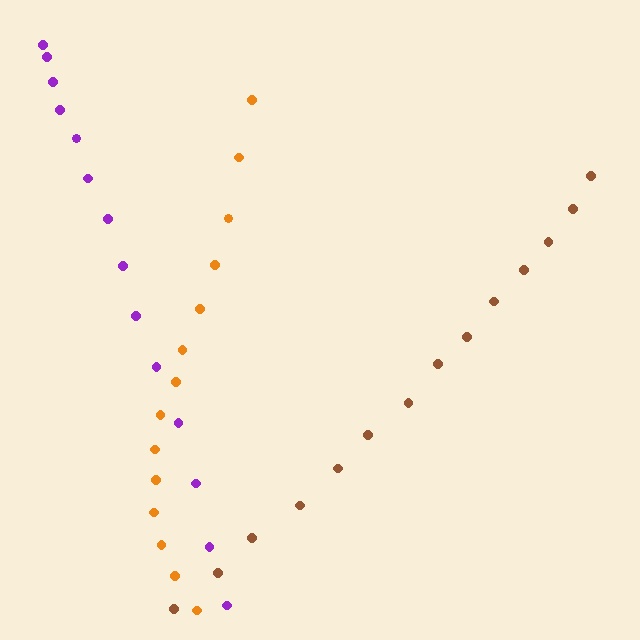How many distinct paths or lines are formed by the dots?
There are 3 distinct paths.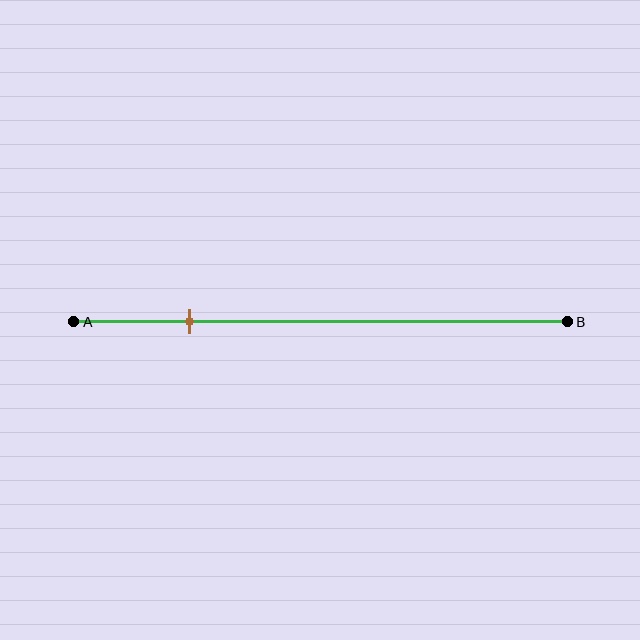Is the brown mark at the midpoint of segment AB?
No, the mark is at about 25% from A, not at the 50% midpoint.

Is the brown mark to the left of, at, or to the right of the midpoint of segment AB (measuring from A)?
The brown mark is to the left of the midpoint of segment AB.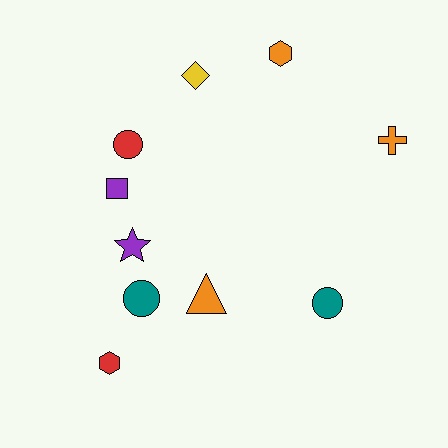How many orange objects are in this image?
There are 3 orange objects.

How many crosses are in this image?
There is 1 cross.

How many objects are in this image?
There are 10 objects.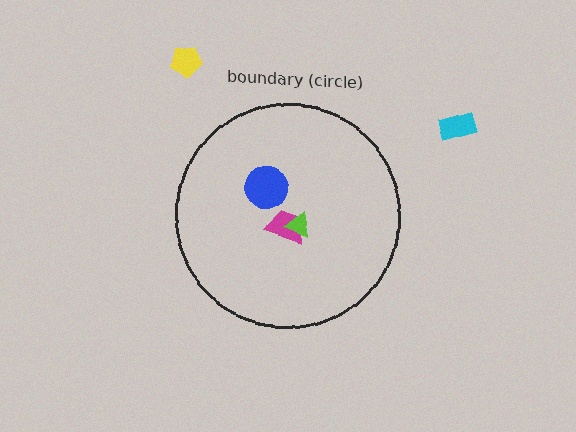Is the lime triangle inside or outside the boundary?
Inside.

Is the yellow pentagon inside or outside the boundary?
Outside.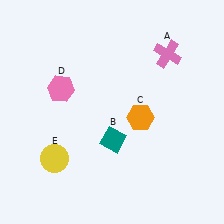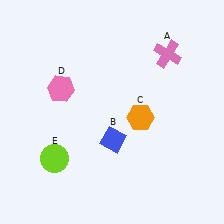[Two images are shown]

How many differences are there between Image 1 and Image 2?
There are 2 differences between the two images.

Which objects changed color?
B changed from teal to blue. E changed from yellow to lime.